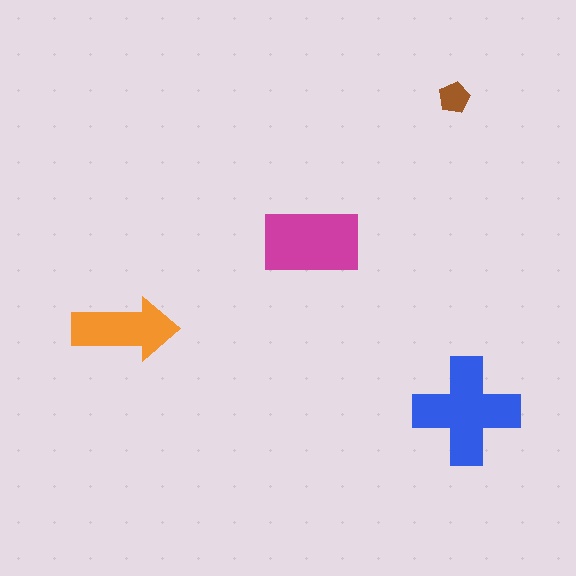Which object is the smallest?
The brown pentagon.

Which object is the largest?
The blue cross.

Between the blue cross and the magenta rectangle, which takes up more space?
The blue cross.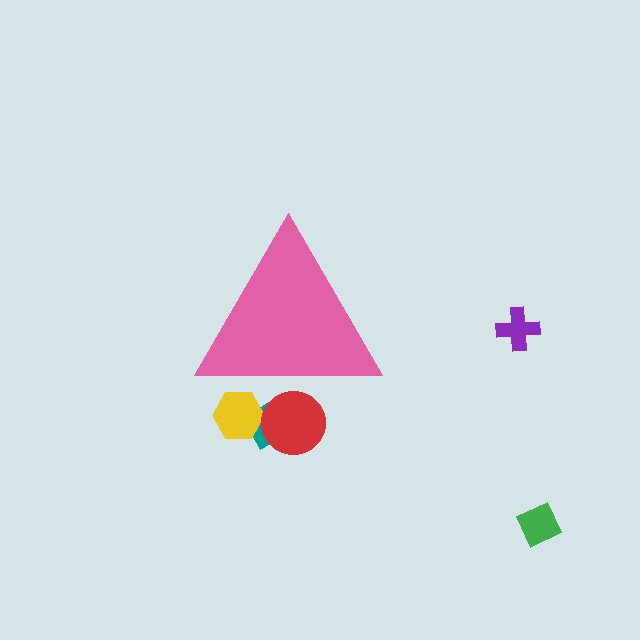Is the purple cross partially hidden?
No, the purple cross is fully visible.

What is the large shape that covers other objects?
A pink triangle.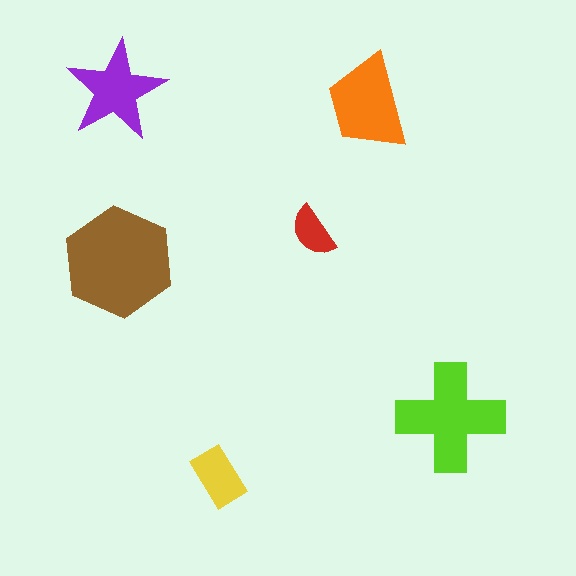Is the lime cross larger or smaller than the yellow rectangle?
Larger.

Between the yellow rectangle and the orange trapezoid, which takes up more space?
The orange trapezoid.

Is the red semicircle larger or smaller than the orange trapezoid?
Smaller.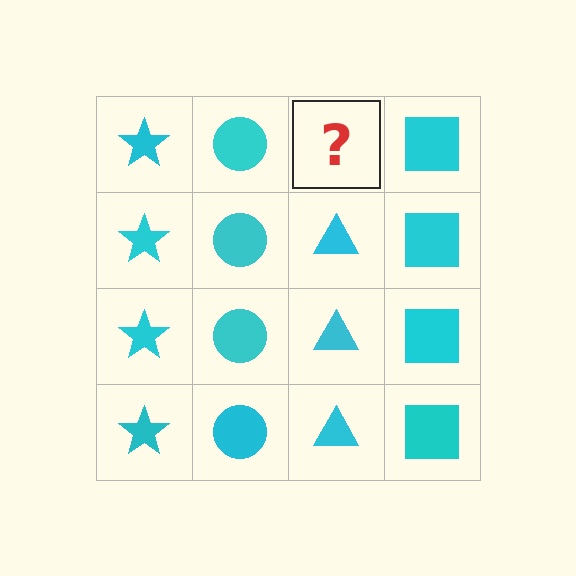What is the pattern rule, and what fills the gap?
The rule is that each column has a consistent shape. The gap should be filled with a cyan triangle.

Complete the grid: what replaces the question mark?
The question mark should be replaced with a cyan triangle.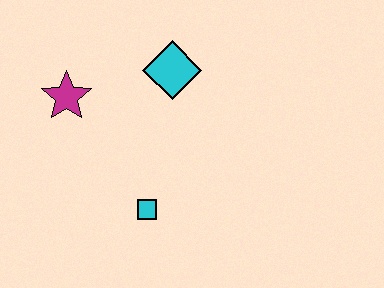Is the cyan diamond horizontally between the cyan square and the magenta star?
No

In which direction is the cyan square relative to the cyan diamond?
The cyan square is below the cyan diamond.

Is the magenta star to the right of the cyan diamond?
No